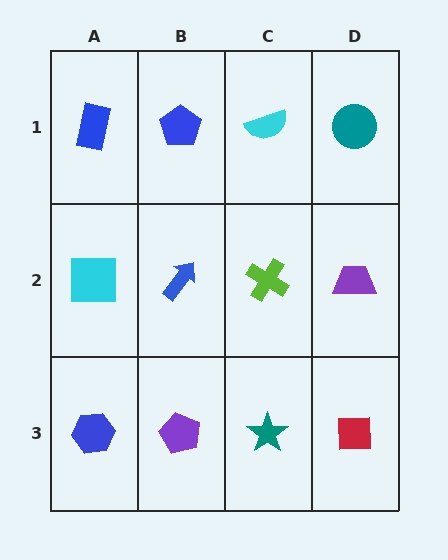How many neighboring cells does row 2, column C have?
4.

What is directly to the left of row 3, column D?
A teal star.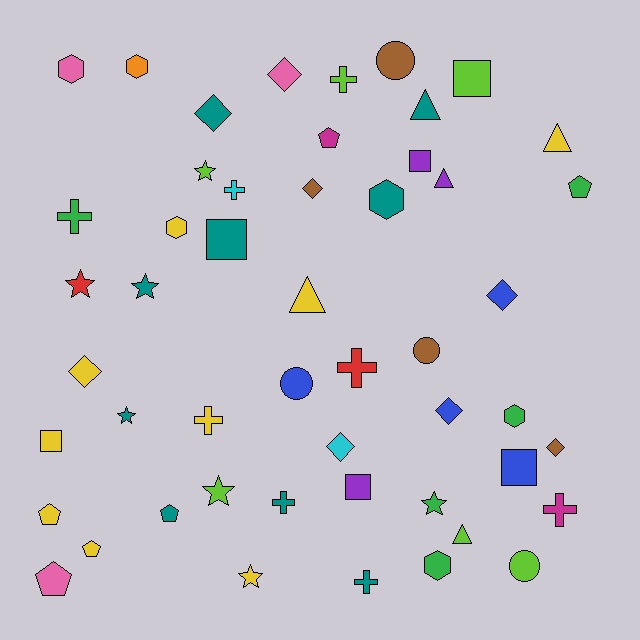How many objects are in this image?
There are 50 objects.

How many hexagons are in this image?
There are 6 hexagons.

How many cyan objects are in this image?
There are 2 cyan objects.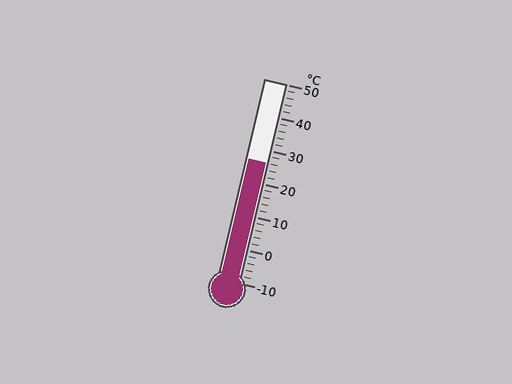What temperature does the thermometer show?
The thermometer shows approximately 26°C.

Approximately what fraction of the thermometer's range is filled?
The thermometer is filled to approximately 60% of its range.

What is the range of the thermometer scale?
The thermometer scale ranges from -10°C to 50°C.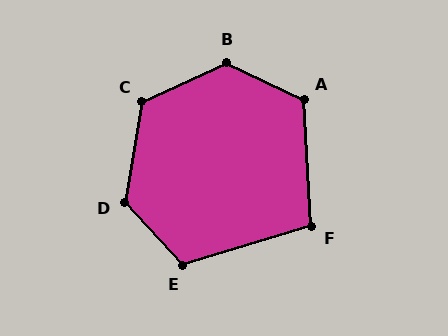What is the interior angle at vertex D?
Approximately 127 degrees (obtuse).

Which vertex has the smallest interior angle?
F, at approximately 103 degrees.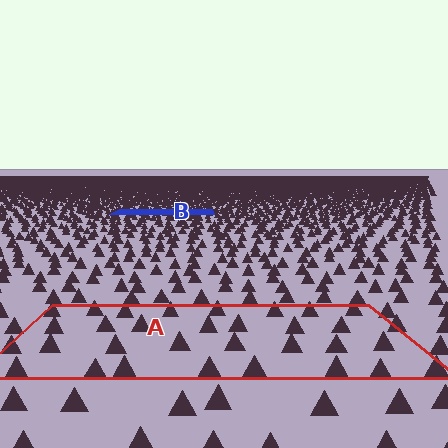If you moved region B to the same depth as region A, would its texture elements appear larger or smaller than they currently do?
They would appear larger. At a closer depth, the same texture elements are projected at a bigger on-screen size.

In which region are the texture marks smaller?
The texture marks are smaller in region B, because it is farther away.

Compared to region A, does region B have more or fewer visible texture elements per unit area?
Region B has more texture elements per unit area — they are packed more densely because it is farther away.